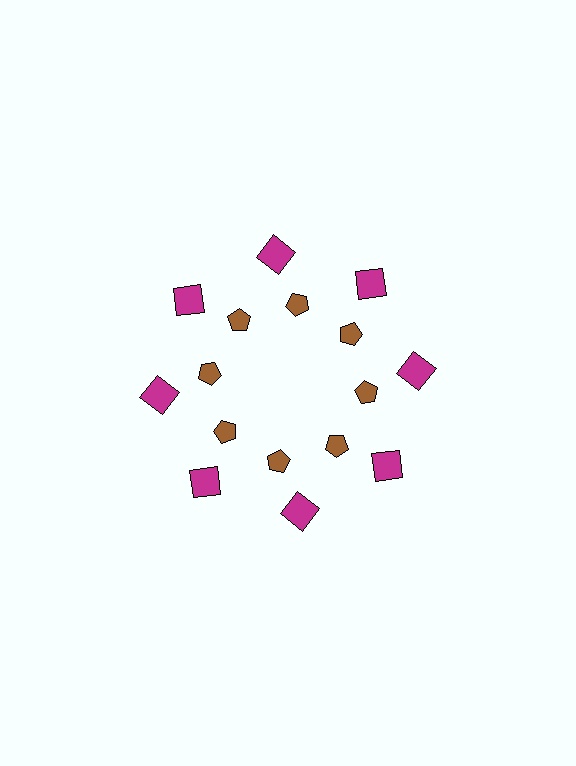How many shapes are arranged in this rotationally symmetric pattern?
There are 16 shapes, arranged in 8 groups of 2.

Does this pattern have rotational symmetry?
Yes, this pattern has 8-fold rotational symmetry. It looks the same after rotating 45 degrees around the center.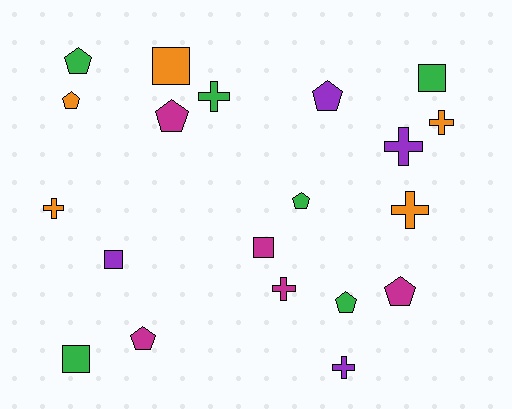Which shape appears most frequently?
Pentagon, with 8 objects.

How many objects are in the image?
There are 20 objects.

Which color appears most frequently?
Green, with 6 objects.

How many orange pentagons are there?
There is 1 orange pentagon.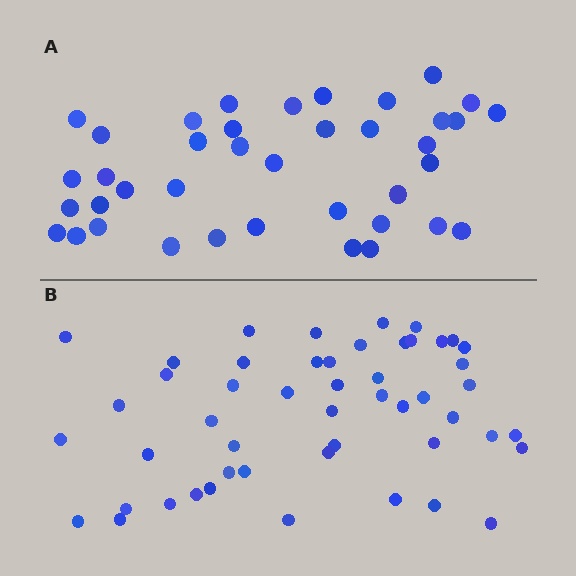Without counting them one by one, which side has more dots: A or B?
Region B (the bottom region) has more dots.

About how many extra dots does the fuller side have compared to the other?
Region B has roughly 12 or so more dots than region A.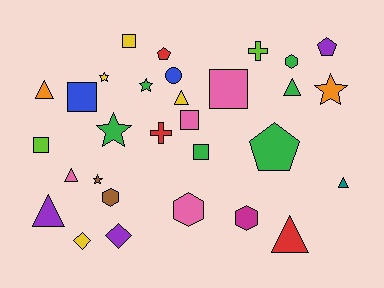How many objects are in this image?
There are 30 objects.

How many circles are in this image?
There is 1 circle.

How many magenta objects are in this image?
There is 1 magenta object.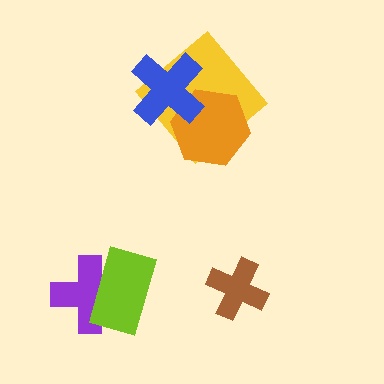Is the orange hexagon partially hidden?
Yes, it is partially covered by another shape.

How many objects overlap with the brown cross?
0 objects overlap with the brown cross.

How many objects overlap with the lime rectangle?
1 object overlaps with the lime rectangle.